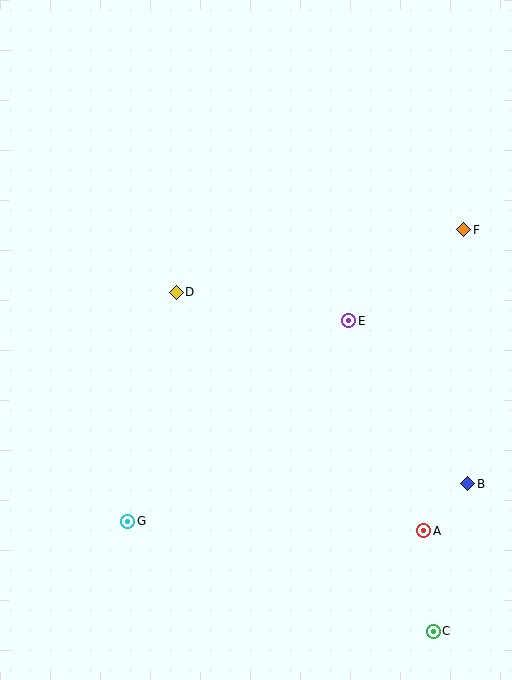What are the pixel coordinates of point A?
Point A is at (423, 531).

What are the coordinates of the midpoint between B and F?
The midpoint between B and F is at (466, 357).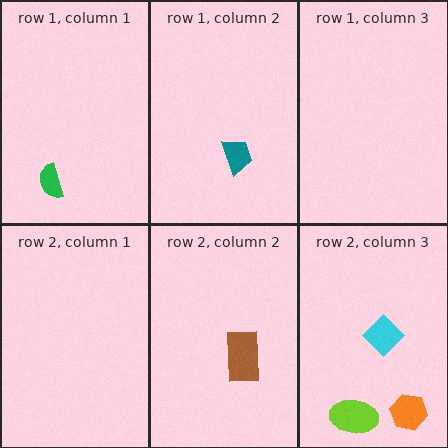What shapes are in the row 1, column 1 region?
The green semicircle.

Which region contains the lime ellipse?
The row 2, column 3 region.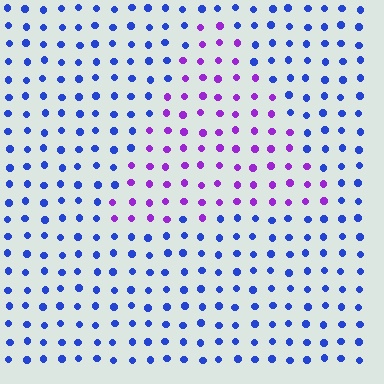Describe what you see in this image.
The image is filled with small blue elements in a uniform arrangement. A triangle-shaped region is visible where the elements are tinted to a slightly different hue, forming a subtle color boundary.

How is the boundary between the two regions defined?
The boundary is defined purely by a slight shift in hue (about 52 degrees). Spacing, size, and orientation are identical on both sides.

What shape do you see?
I see a triangle.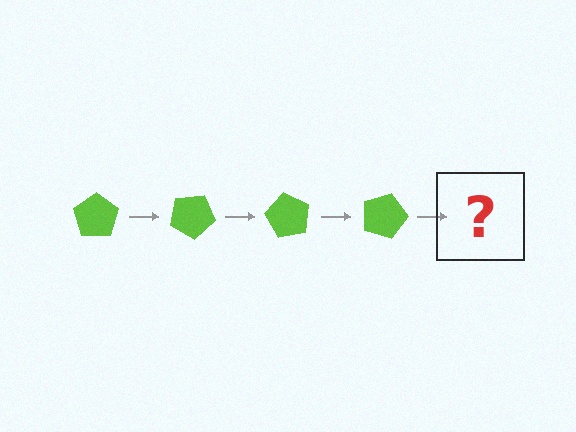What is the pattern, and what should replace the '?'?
The pattern is that the pentagon rotates 30 degrees each step. The '?' should be a lime pentagon rotated 120 degrees.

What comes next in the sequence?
The next element should be a lime pentagon rotated 120 degrees.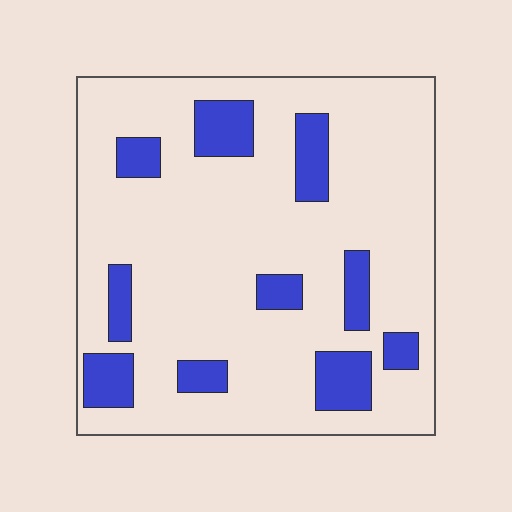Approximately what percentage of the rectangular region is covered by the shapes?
Approximately 20%.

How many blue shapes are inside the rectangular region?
10.